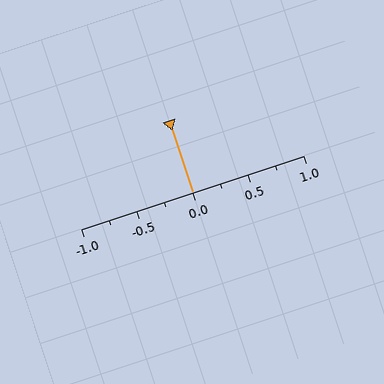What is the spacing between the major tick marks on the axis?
The major ticks are spaced 0.5 apart.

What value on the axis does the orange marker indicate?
The marker indicates approximately 0.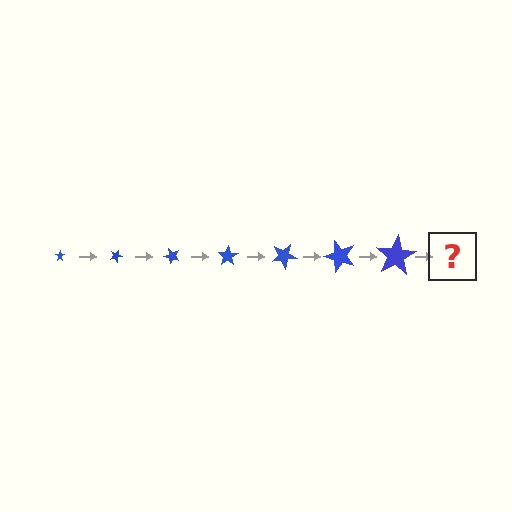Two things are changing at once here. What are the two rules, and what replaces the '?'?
The two rules are that the star grows larger each step and it rotates 25 degrees each step. The '?' should be a star, larger than the previous one and rotated 175 degrees from the start.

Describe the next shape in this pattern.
It should be a star, larger than the previous one and rotated 175 degrees from the start.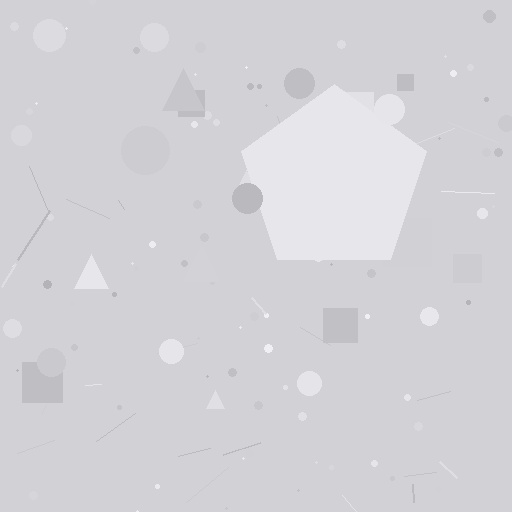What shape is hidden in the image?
A pentagon is hidden in the image.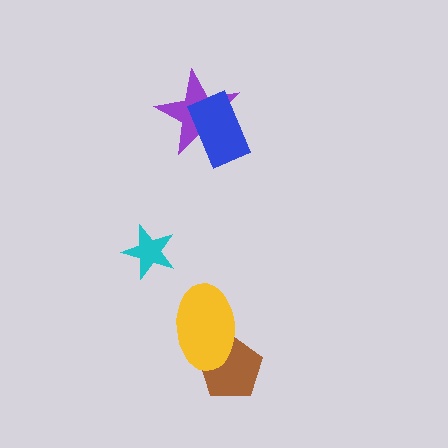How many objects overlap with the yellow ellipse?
1 object overlaps with the yellow ellipse.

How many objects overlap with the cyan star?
0 objects overlap with the cyan star.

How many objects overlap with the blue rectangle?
1 object overlaps with the blue rectangle.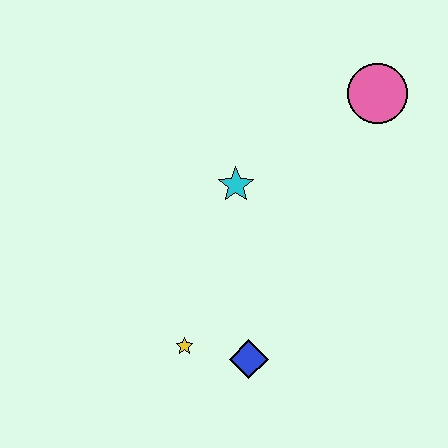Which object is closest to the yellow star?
The blue diamond is closest to the yellow star.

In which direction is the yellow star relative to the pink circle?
The yellow star is below the pink circle.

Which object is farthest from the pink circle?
The yellow star is farthest from the pink circle.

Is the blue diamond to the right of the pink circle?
No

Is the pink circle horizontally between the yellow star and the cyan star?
No